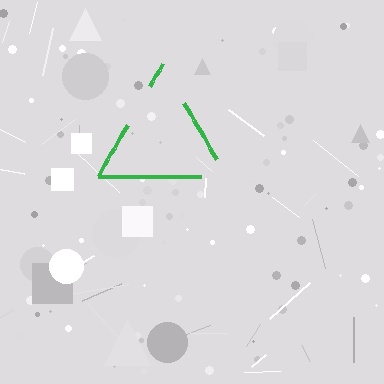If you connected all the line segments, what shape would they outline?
They would outline a triangle.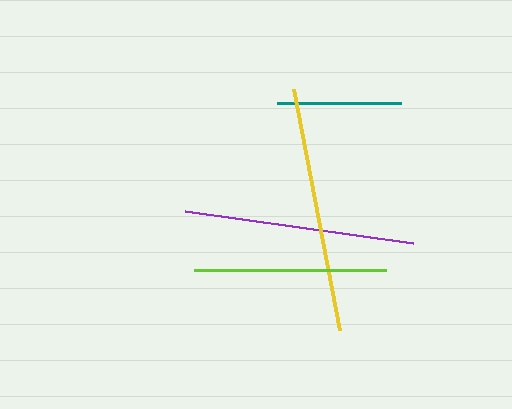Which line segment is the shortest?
The teal line is the shortest at approximately 124 pixels.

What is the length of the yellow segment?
The yellow segment is approximately 245 pixels long.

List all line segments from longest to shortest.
From longest to shortest: yellow, purple, lime, teal.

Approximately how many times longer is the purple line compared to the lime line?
The purple line is approximately 1.2 times the length of the lime line.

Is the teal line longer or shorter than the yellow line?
The yellow line is longer than the teal line.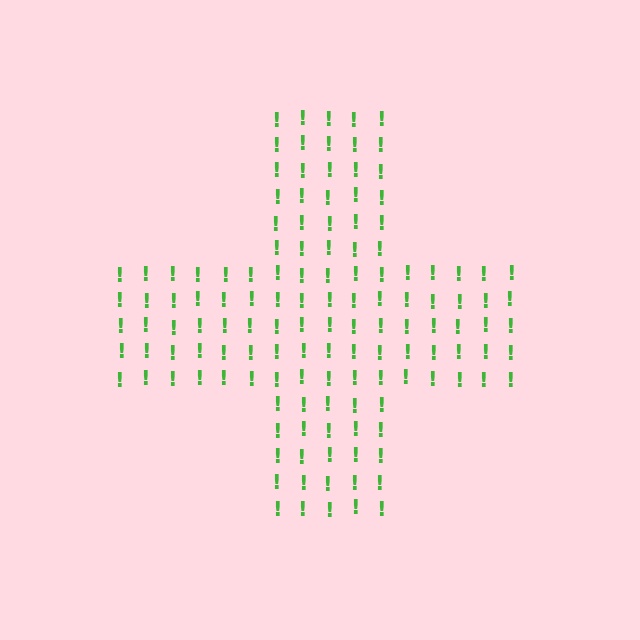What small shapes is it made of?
It is made of small exclamation marks.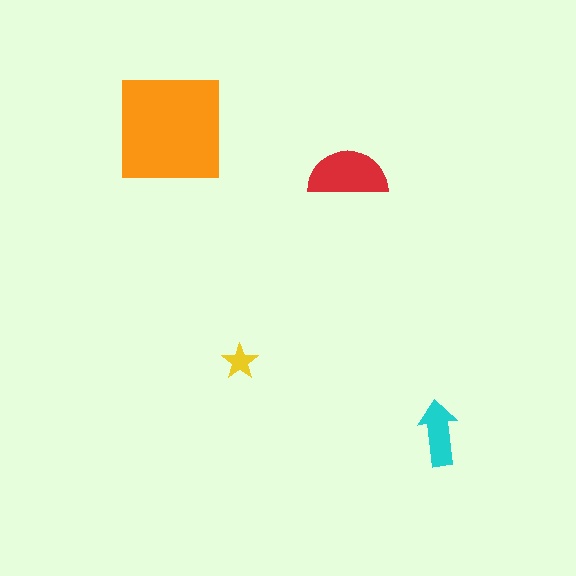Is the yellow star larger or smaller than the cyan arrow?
Smaller.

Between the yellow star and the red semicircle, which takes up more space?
The red semicircle.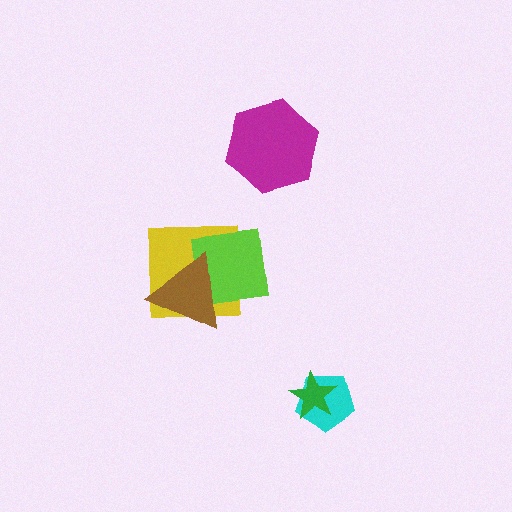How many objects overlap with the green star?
1 object overlaps with the green star.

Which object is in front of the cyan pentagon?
The green star is in front of the cyan pentagon.